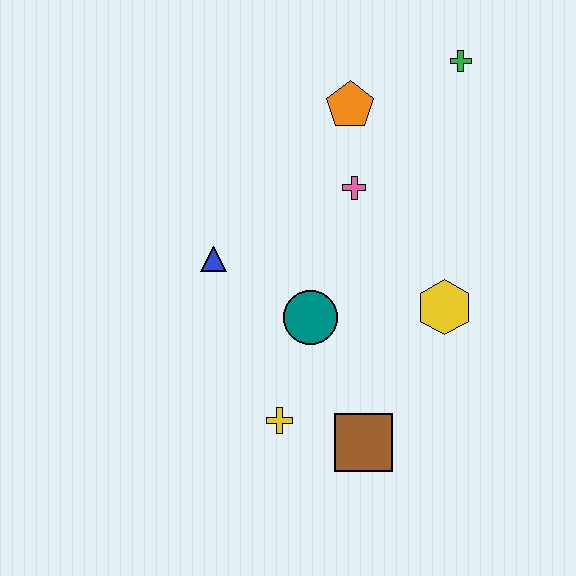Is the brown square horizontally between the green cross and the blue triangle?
Yes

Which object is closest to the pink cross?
The orange pentagon is closest to the pink cross.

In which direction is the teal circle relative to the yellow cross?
The teal circle is above the yellow cross.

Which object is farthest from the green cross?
The yellow cross is farthest from the green cross.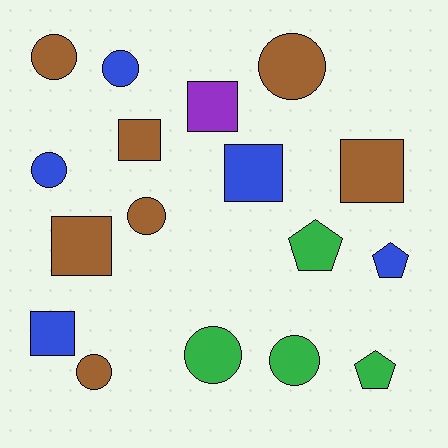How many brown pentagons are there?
There are no brown pentagons.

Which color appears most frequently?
Brown, with 7 objects.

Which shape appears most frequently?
Circle, with 8 objects.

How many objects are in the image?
There are 17 objects.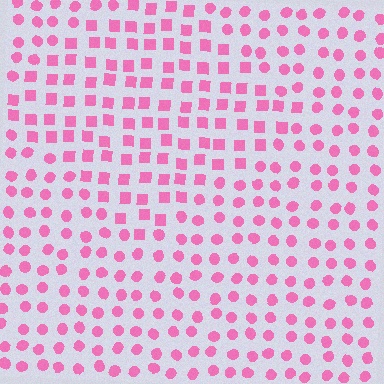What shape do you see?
I see a diamond.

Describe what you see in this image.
The image is filled with small pink elements arranged in a uniform grid. A diamond-shaped region contains squares, while the surrounding area contains circles. The boundary is defined purely by the change in element shape.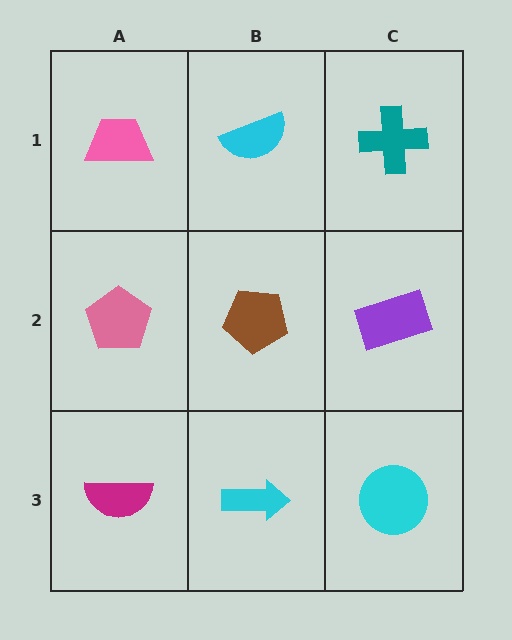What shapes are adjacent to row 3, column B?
A brown pentagon (row 2, column B), a magenta semicircle (row 3, column A), a cyan circle (row 3, column C).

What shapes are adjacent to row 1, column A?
A pink pentagon (row 2, column A), a cyan semicircle (row 1, column B).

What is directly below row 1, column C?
A purple rectangle.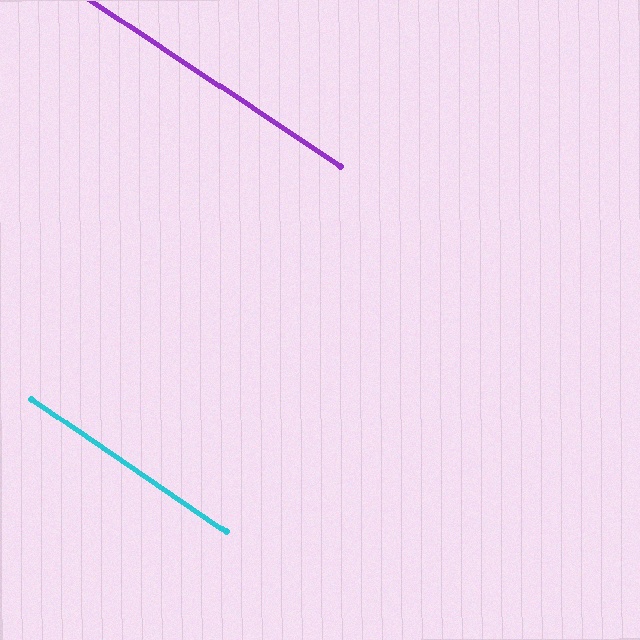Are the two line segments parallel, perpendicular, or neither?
Parallel — their directions differ by only 0.3°.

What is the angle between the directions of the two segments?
Approximately 0 degrees.